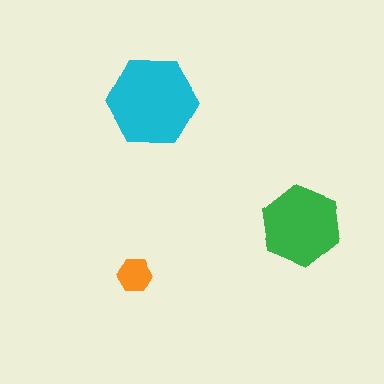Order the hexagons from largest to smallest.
the cyan one, the green one, the orange one.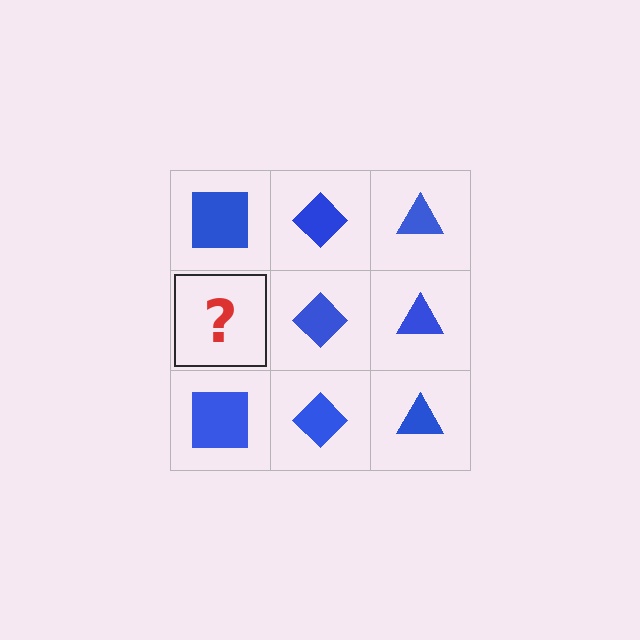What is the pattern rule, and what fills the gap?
The rule is that each column has a consistent shape. The gap should be filled with a blue square.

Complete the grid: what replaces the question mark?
The question mark should be replaced with a blue square.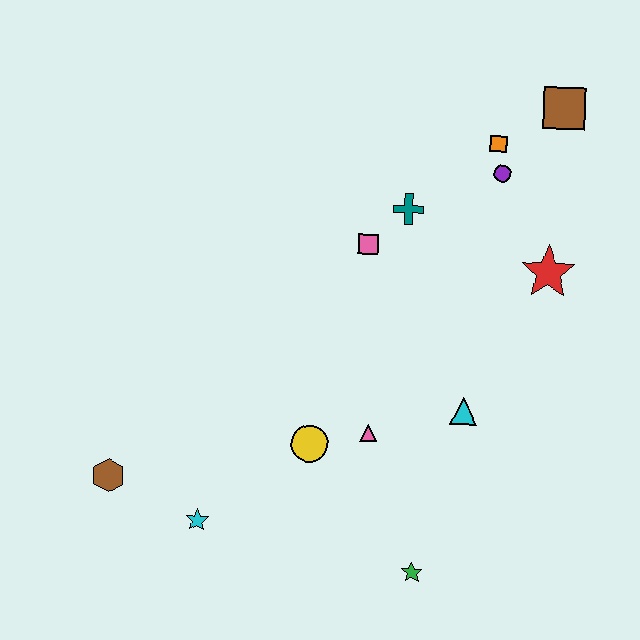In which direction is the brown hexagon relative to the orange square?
The brown hexagon is to the left of the orange square.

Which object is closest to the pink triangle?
The yellow circle is closest to the pink triangle.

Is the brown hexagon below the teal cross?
Yes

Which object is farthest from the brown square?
The brown hexagon is farthest from the brown square.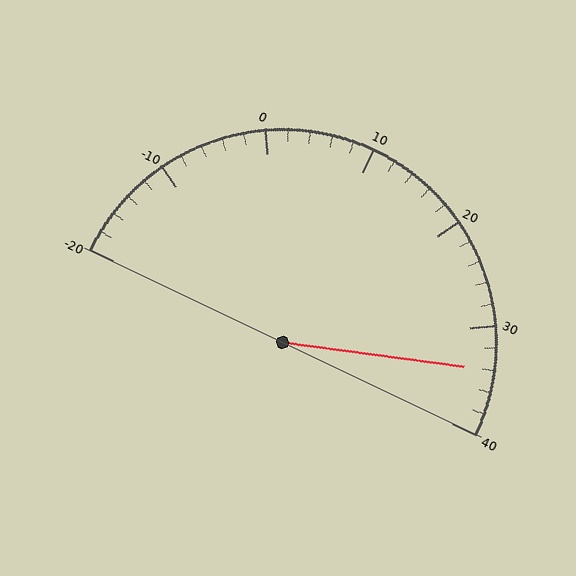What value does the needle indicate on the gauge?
The needle indicates approximately 34.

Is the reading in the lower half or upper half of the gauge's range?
The reading is in the upper half of the range (-20 to 40).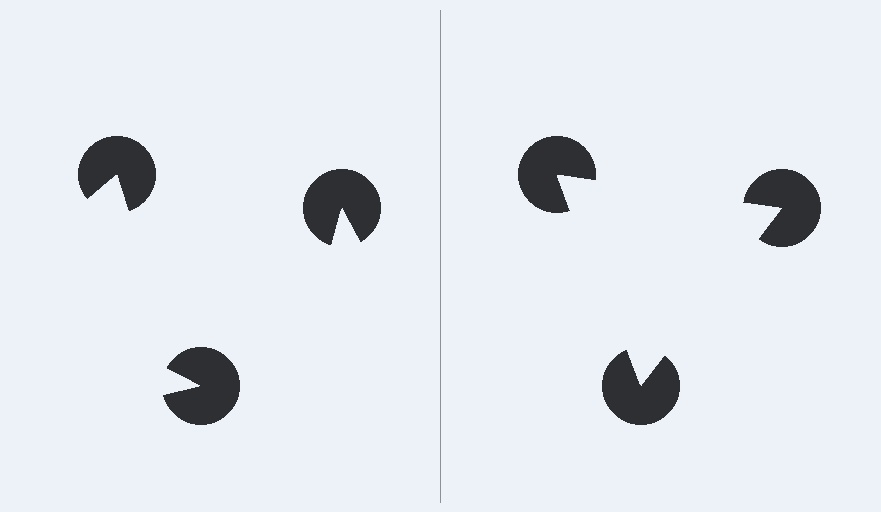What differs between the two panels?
The pac-man discs are positioned identically on both sides; only the wedge orientations differ. On the right they align to a triangle; on the left they are misaligned.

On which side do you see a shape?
An illusory triangle appears on the right side. On the left side the wedge cuts are rotated, so no coherent shape forms.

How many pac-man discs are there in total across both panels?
6 — 3 on each side.